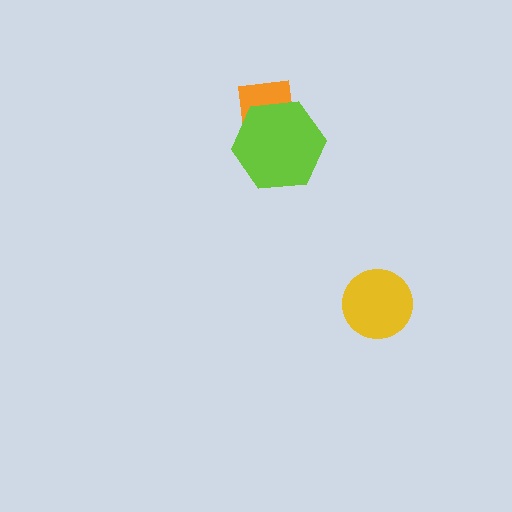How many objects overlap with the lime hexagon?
1 object overlaps with the lime hexagon.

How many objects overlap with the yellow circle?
0 objects overlap with the yellow circle.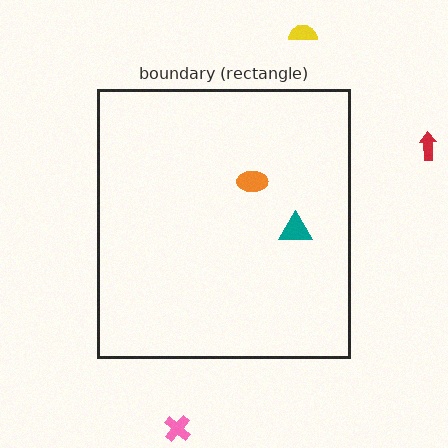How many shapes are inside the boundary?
2 inside, 3 outside.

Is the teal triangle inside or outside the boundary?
Inside.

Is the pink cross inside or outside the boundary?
Outside.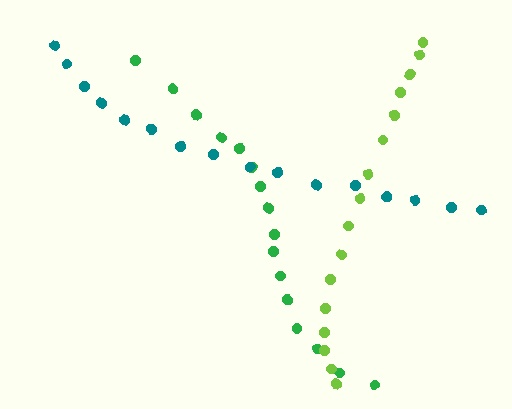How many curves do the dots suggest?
There are 3 distinct paths.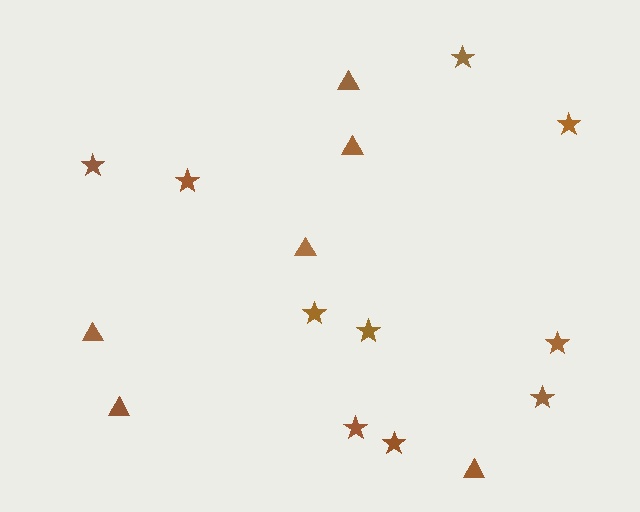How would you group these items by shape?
There are 2 groups: one group of stars (10) and one group of triangles (6).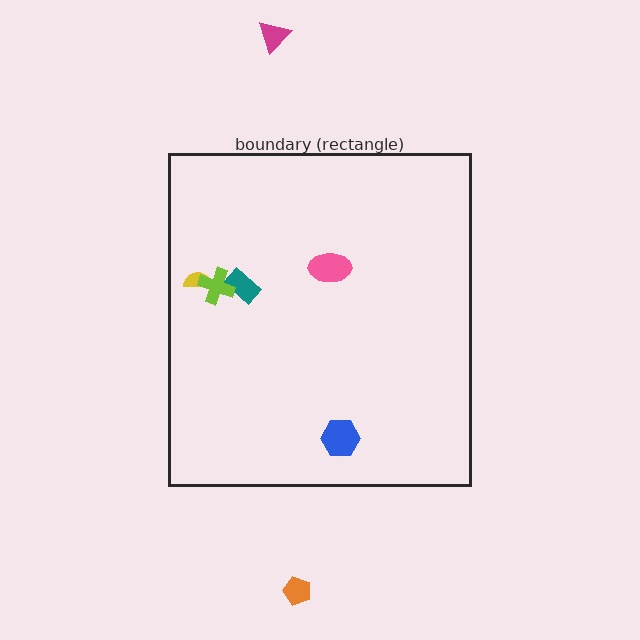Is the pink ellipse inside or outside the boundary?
Inside.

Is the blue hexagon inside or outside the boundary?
Inside.